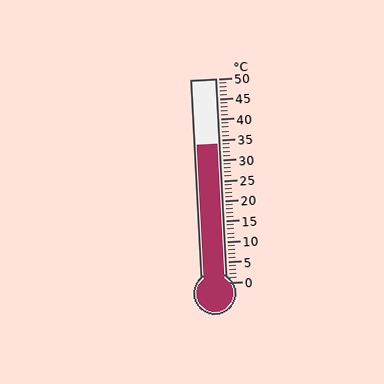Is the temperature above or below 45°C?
The temperature is below 45°C.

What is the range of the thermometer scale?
The thermometer scale ranges from 0°C to 50°C.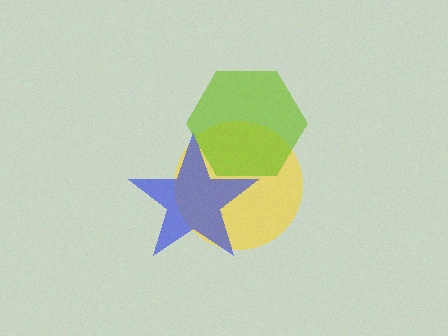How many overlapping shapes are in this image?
There are 3 overlapping shapes in the image.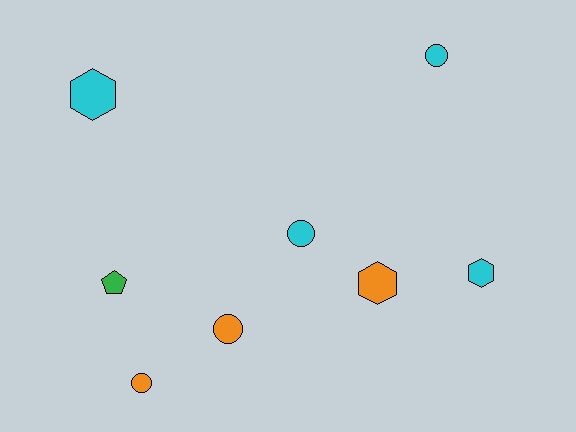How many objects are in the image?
There are 8 objects.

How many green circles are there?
There are no green circles.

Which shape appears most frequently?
Circle, with 4 objects.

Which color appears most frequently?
Cyan, with 4 objects.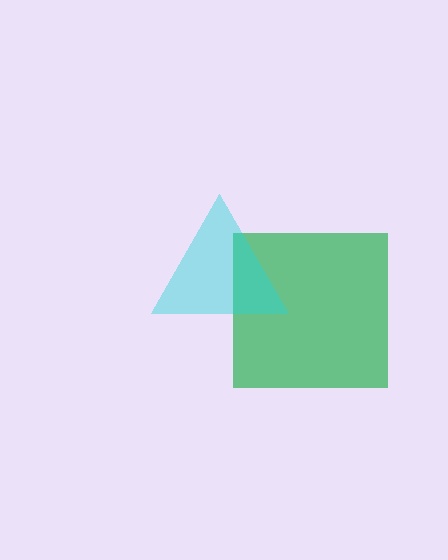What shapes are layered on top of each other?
The layered shapes are: a green square, a cyan triangle.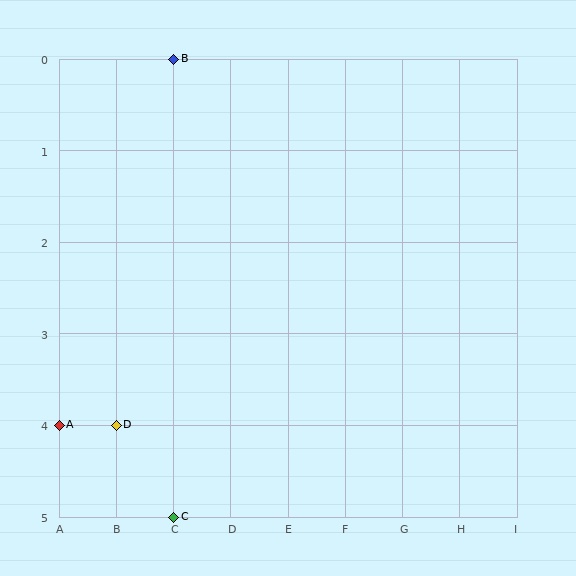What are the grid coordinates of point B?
Point B is at grid coordinates (C, 0).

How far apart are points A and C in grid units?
Points A and C are 2 columns and 1 row apart (about 2.2 grid units diagonally).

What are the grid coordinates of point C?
Point C is at grid coordinates (C, 5).